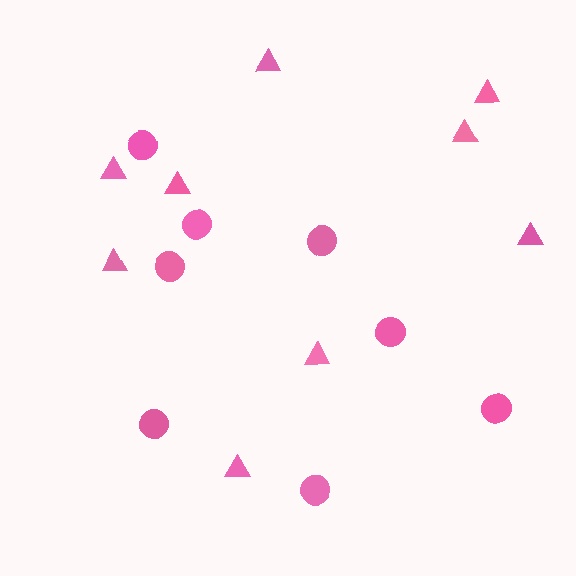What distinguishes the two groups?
There are 2 groups: one group of circles (8) and one group of triangles (9).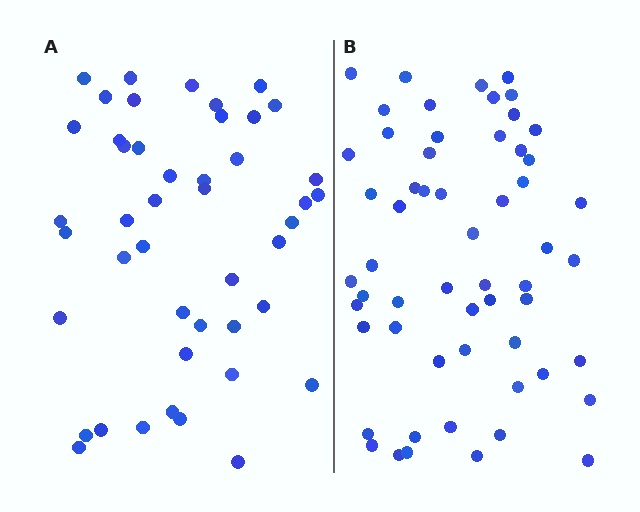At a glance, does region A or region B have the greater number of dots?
Region B (the right region) has more dots.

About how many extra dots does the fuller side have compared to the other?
Region B has roughly 12 or so more dots than region A.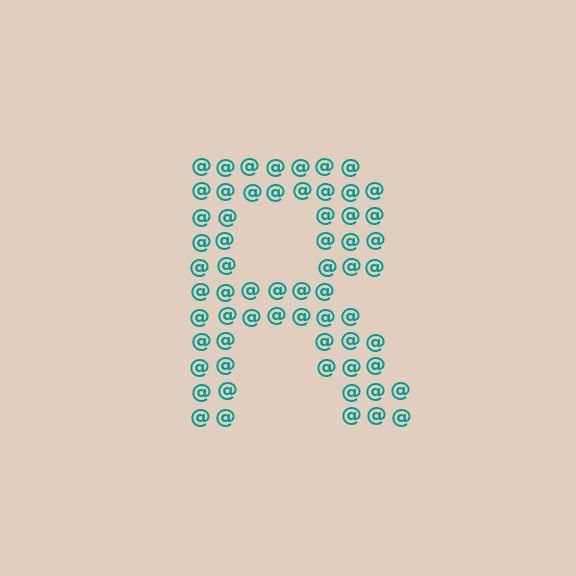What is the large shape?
The large shape is the letter R.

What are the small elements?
The small elements are at signs.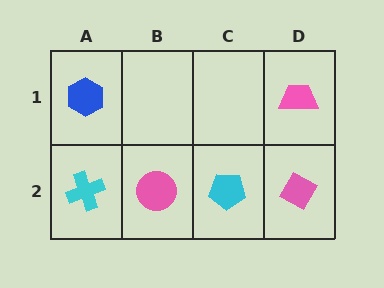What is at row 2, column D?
A pink diamond.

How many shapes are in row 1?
2 shapes.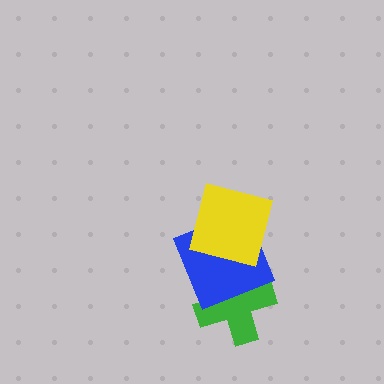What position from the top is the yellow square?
The yellow square is 1st from the top.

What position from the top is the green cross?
The green cross is 3rd from the top.